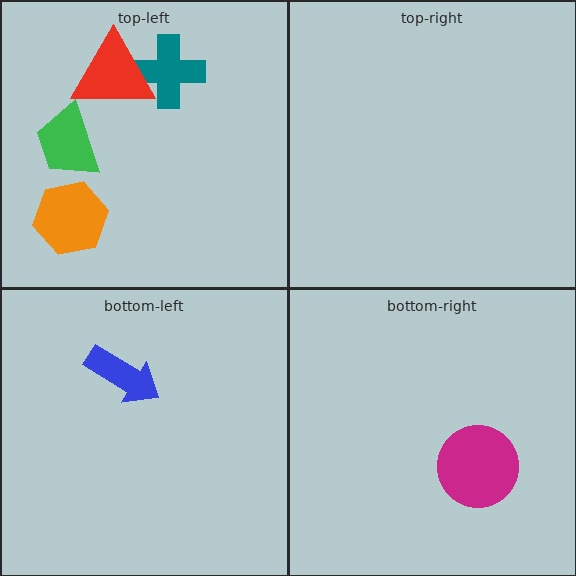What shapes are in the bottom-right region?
The magenta circle.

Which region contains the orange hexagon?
The top-left region.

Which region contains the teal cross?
The top-left region.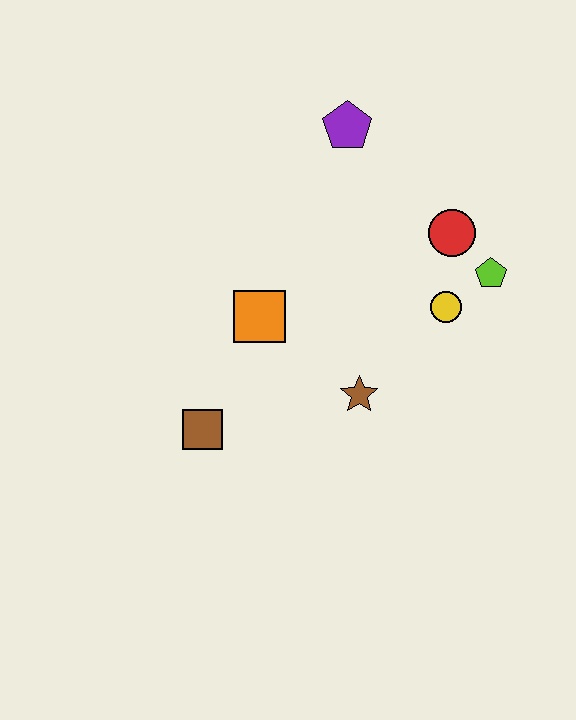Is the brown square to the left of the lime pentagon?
Yes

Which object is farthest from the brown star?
The purple pentagon is farthest from the brown star.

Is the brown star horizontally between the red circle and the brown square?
Yes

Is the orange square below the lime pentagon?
Yes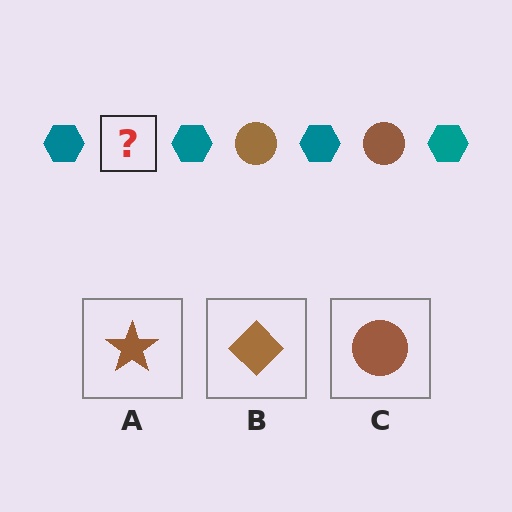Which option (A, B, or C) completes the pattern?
C.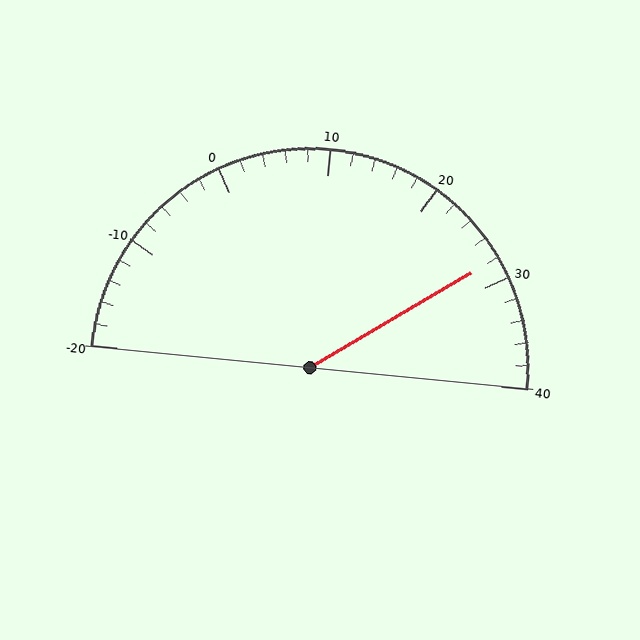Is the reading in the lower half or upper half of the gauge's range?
The reading is in the upper half of the range (-20 to 40).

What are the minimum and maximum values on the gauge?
The gauge ranges from -20 to 40.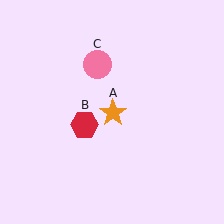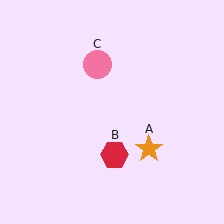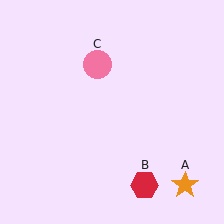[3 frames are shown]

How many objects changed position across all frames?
2 objects changed position: orange star (object A), red hexagon (object B).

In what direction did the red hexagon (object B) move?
The red hexagon (object B) moved down and to the right.